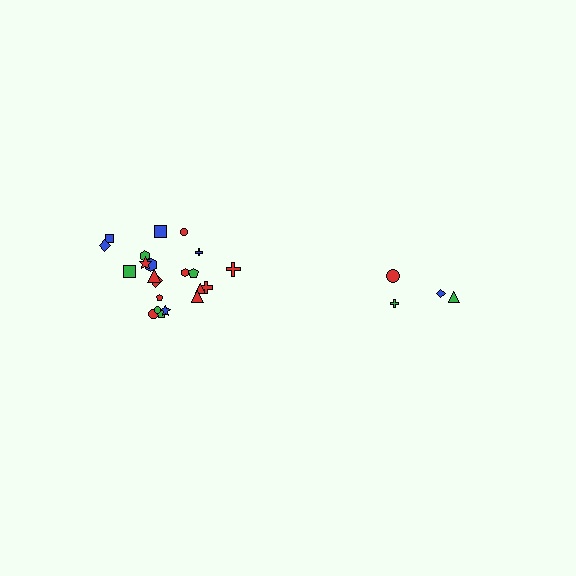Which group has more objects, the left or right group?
The left group.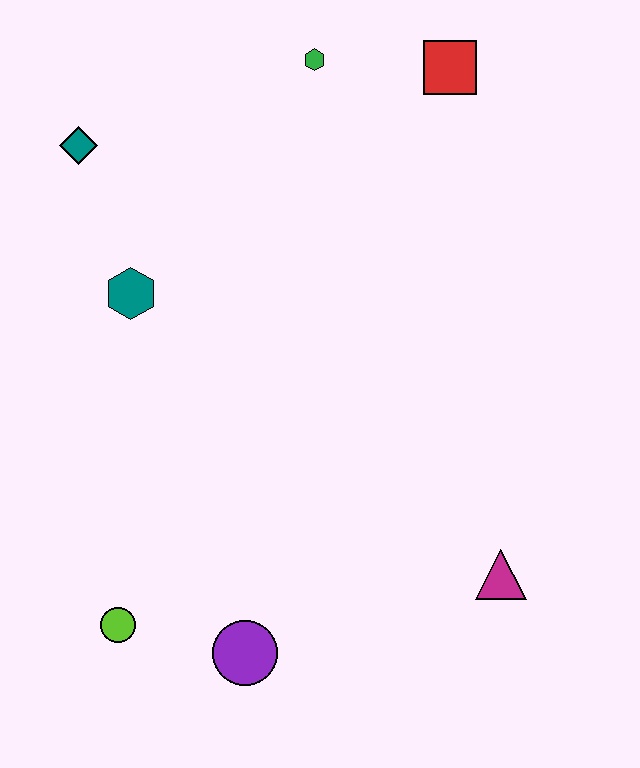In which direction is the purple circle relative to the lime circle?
The purple circle is to the right of the lime circle.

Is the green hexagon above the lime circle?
Yes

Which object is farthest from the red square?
The lime circle is farthest from the red square.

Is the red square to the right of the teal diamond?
Yes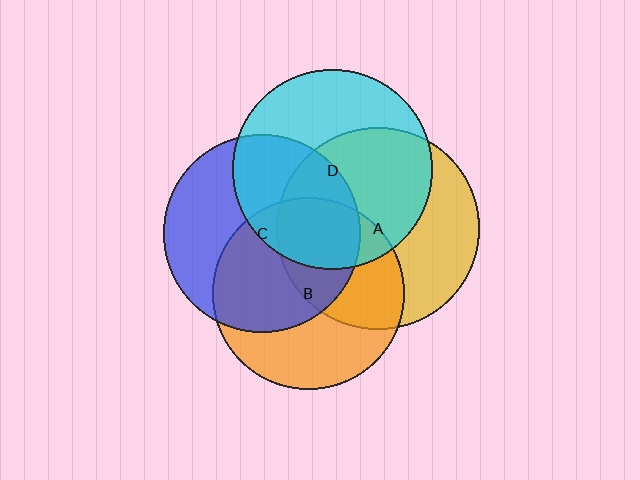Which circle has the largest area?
Circle A (yellow).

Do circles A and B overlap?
Yes.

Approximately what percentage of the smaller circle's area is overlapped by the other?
Approximately 45%.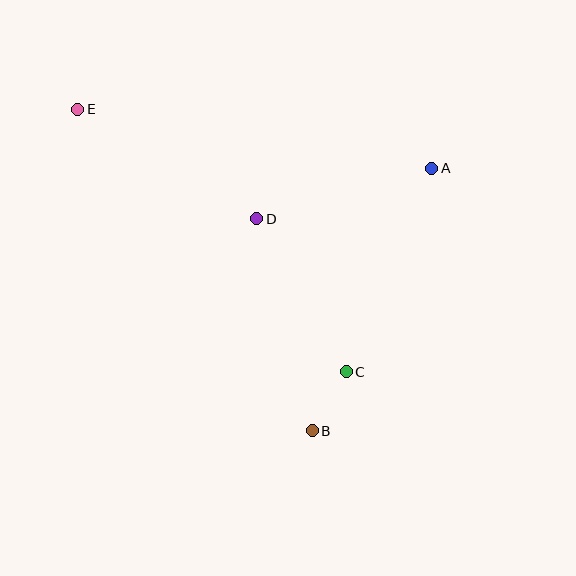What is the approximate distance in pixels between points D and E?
The distance between D and E is approximately 210 pixels.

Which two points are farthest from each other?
Points B and E are farthest from each other.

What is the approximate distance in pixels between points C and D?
The distance between C and D is approximately 177 pixels.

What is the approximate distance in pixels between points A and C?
The distance between A and C is approximately 221 pixels.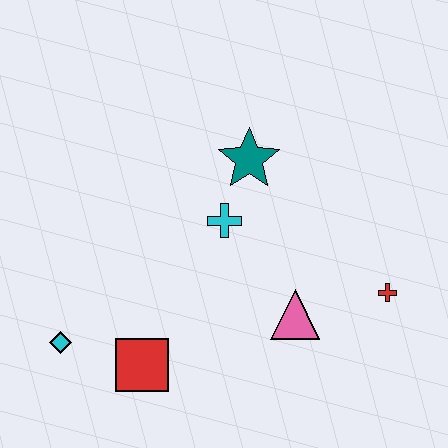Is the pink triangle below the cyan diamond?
No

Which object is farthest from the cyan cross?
The cyan diamond is farthest from the cyan cross.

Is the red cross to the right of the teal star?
Yes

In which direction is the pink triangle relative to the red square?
The pink triangle is to the right of the red square.